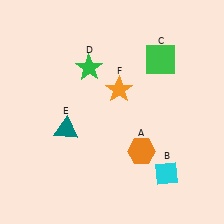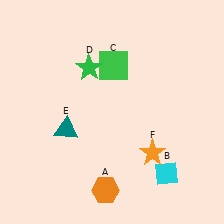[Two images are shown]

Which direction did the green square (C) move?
The green square (C) moved left.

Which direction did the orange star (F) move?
The orange star (F) moved down.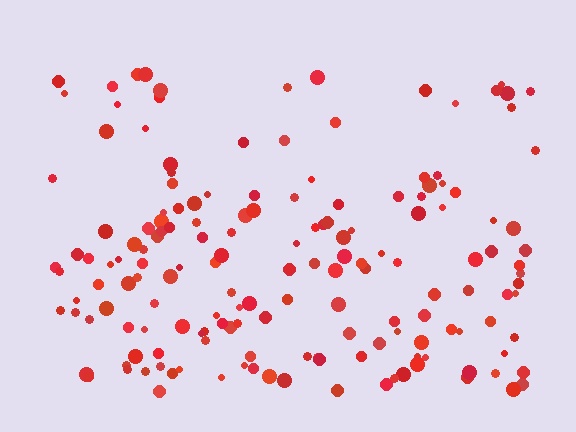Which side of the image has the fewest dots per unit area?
The top.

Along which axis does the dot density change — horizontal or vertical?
Vertical.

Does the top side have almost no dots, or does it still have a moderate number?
Still a moderate number, just noticeably fewer than the bottom.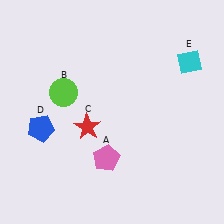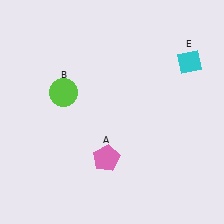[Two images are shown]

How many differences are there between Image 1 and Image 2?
There are 2 differences between the two images.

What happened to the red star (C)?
The red star (C) was removed in Image 2. It was in the bottom-left area of Image 1.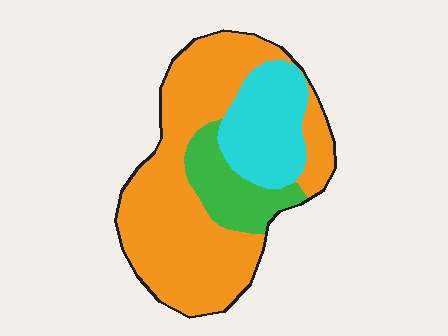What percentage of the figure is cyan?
Cyan takes up about one fifth (1/5) of the figure.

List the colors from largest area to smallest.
From largest to smallest: orange, cyan, green.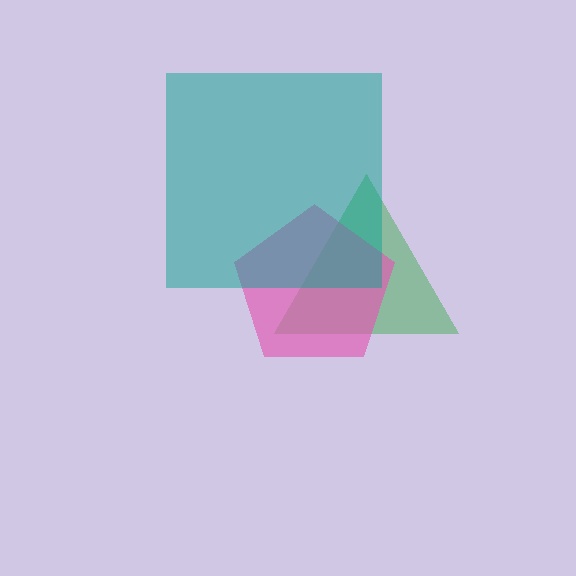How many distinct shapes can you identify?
There are 3 distinct shapes: a green triangle, a pink pentagon, a teal square.